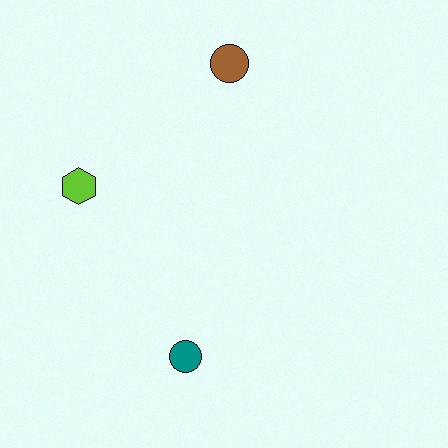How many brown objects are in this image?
There is 1 brown object.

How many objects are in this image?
There are 3 objects.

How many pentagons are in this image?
There are no pentagons.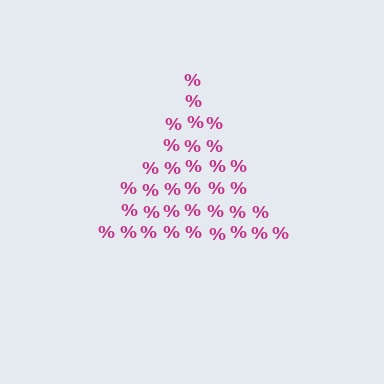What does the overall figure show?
The overall figure shows a triangle.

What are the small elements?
The small elements are percent signs.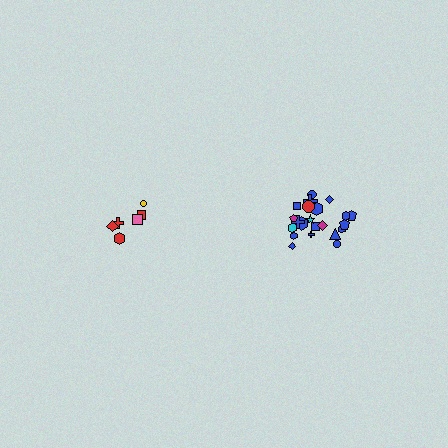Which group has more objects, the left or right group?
The right group.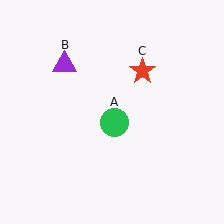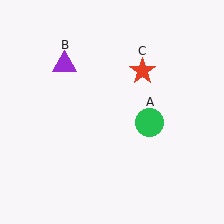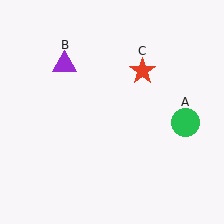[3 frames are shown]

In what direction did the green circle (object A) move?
The green circle (object A) moved right.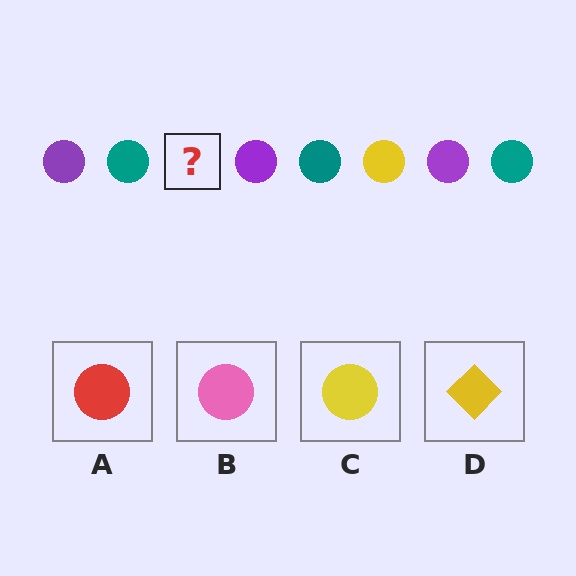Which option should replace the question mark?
Option C.